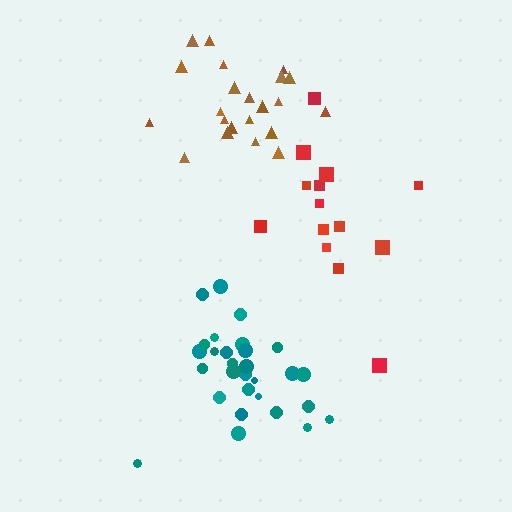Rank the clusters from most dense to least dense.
teal, brown, red.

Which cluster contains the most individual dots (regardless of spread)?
Teal (29).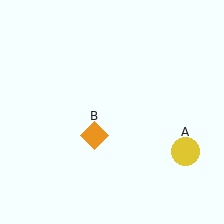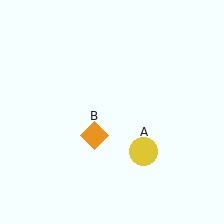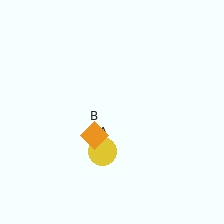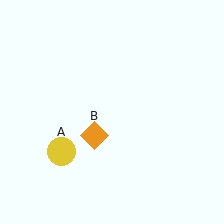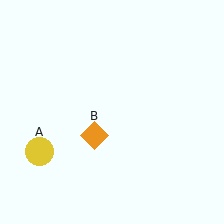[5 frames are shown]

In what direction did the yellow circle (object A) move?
The yellow circle (object A) moved left.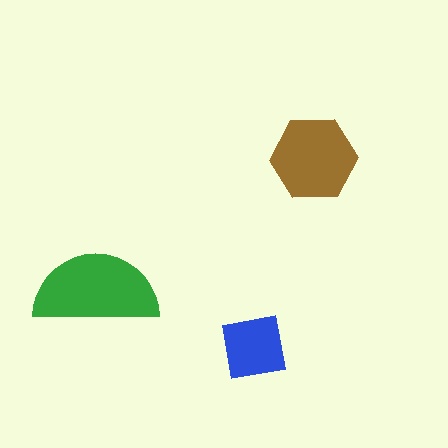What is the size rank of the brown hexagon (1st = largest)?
2nd.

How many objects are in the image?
There are 3 objects in the image.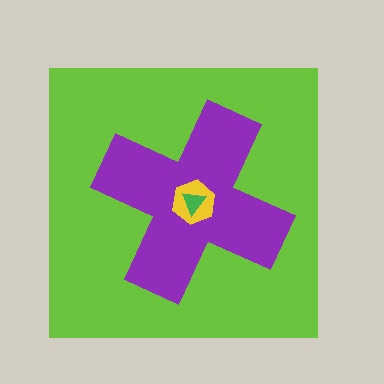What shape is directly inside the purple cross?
The yellow hexagon.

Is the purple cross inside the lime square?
Yes.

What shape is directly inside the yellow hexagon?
The green triangle.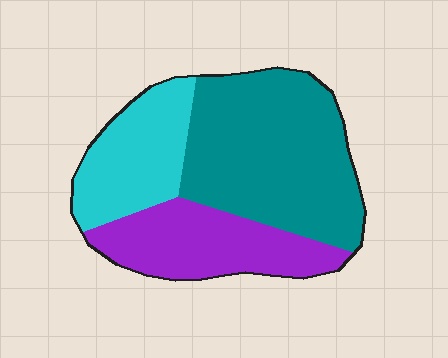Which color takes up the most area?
Teal, at roughly 50%.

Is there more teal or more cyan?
Teal.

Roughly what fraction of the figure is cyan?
Cyan takes up less than a quarter of the figure.